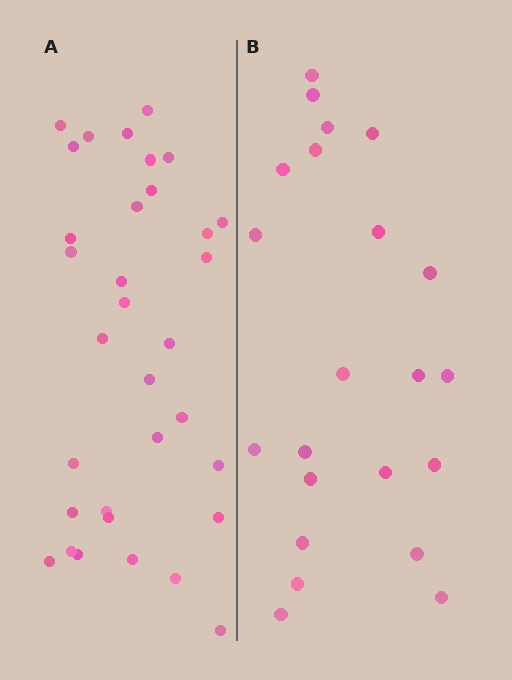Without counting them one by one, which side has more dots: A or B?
Region A (the left region) has more dots.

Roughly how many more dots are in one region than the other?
Region A has roughly 12 or so more dots than region B.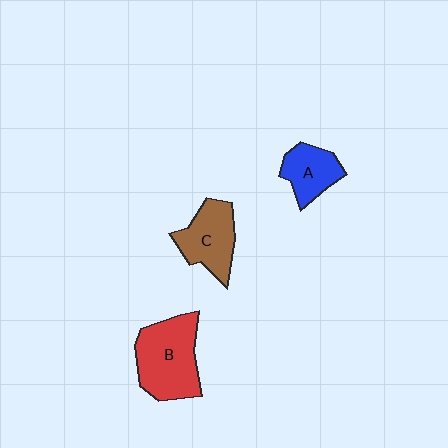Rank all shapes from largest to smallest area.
From largest to smallest: B (red), C (brown), A (blue).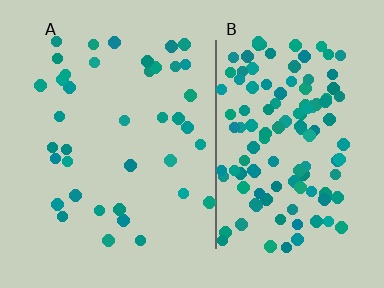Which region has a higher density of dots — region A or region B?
B (the right).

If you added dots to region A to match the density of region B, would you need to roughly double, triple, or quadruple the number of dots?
Approximately triple.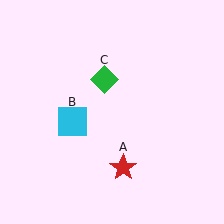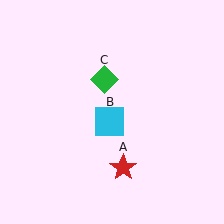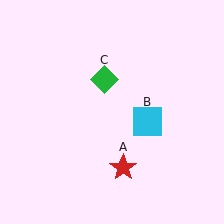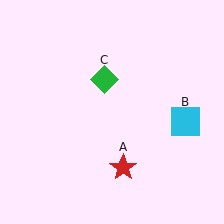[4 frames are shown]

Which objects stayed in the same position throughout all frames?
Red star (object A) and green diamond (object C) remained stationary.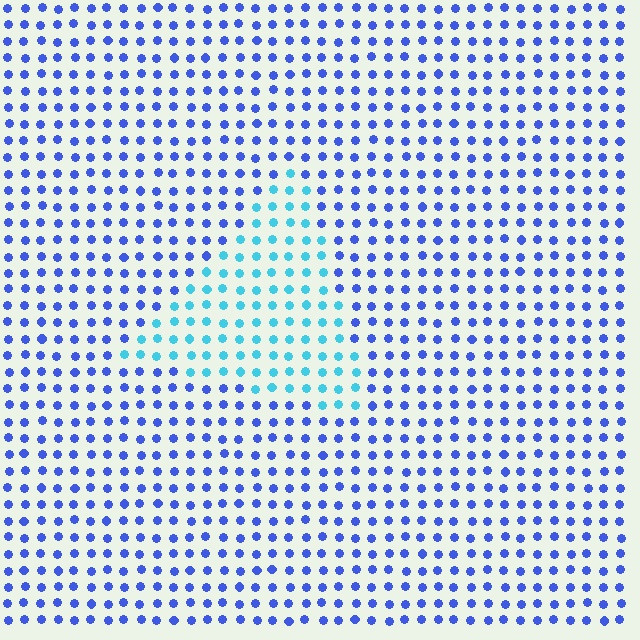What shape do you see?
I see a triangle.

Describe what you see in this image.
The image is filled with small blue elements in a uniform arrangement. A triangle-shaped region is visible where the elements are tinted to a slightly different hue, forming a subtle color boundary.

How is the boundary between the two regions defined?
The boundary is defined purely by a slight shift in hue (about 42 degrees). Spacing, size, and orientation are identical on both sides.